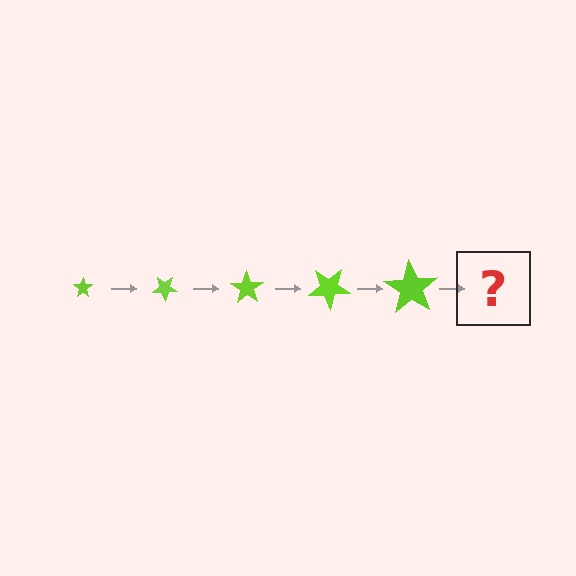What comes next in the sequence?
The next element should be a star, larger than the previous one and rotated 175 degrees from the start.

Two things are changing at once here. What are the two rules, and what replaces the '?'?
The two rules are that the star grows larger each step and it rotates 35 degrees each step. The '?' should be a star, larger than the previous one and rotated 175 degrees from the start.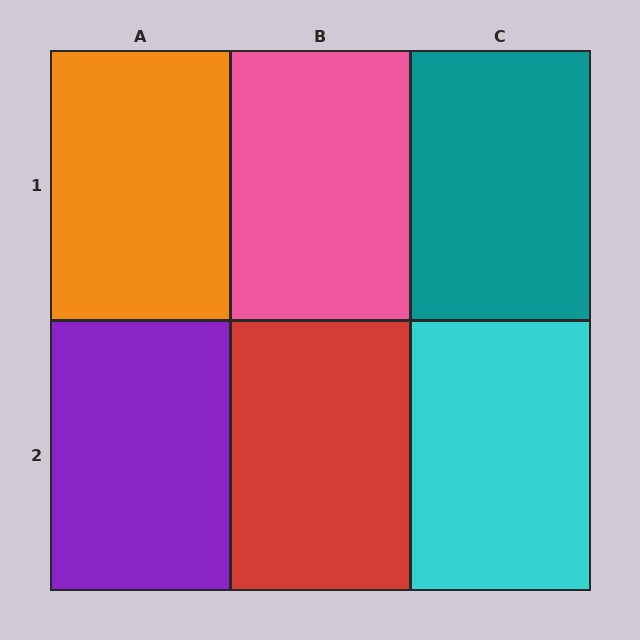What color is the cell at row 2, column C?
Cyan.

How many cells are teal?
1 cell is teal.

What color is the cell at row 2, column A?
Purple.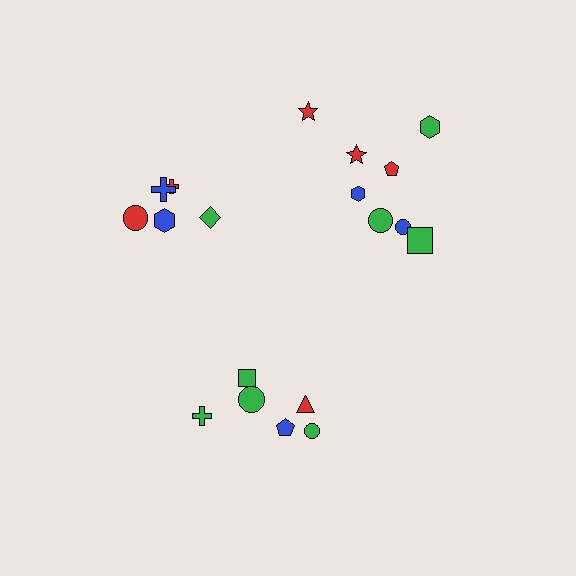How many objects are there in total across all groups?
There are 19 objects.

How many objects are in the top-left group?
There are 5 objects.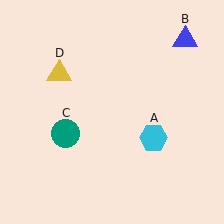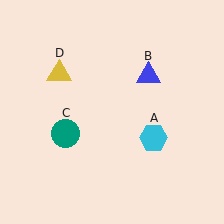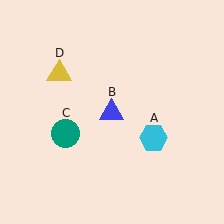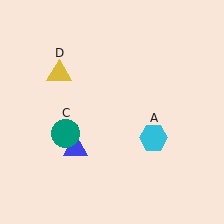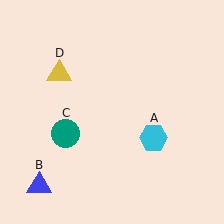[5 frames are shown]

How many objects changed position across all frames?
1 object changed position: blue triangle (object B).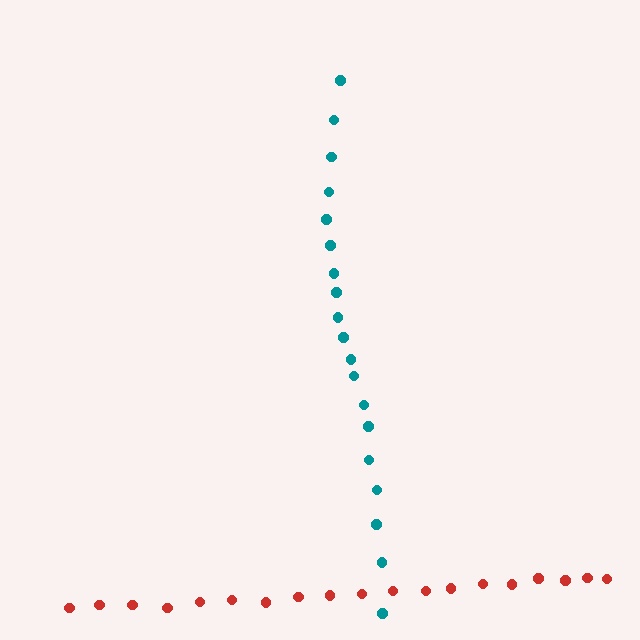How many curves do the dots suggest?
There are 2 distinct paths.